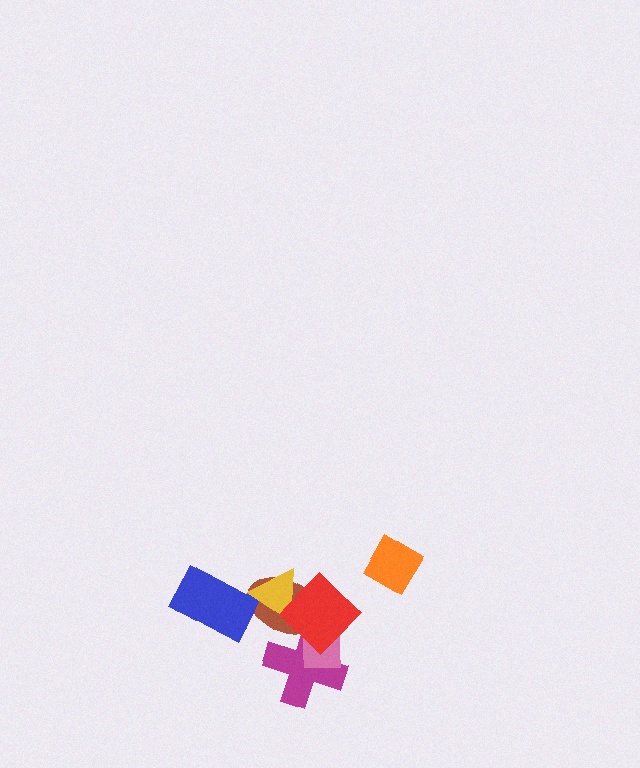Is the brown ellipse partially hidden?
Yes, it is partially covered by another shape.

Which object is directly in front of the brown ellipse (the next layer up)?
The magenta cross is directly in front of the brown ellipse.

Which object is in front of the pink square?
The red diamond is in front of the pink square.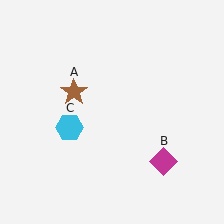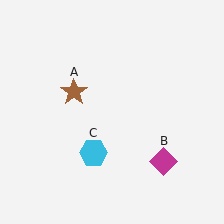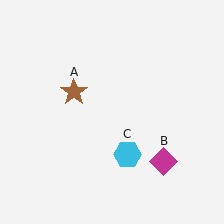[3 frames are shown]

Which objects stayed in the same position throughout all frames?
Brown star (object A) and magenta diamond (object B) remained stationary.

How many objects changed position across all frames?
1 object changed position: cyan hexagon (object C).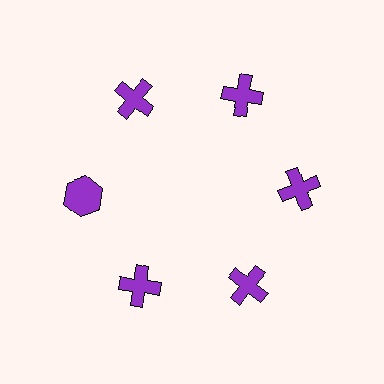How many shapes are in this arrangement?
There are 6 shapes arranged in a ring pattern.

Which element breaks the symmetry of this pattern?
The purple hexagon at roughly the 9 o'clock position breaks the symmetry. All other shapes are purple crosses.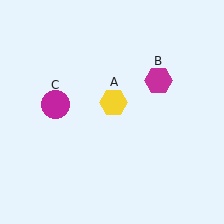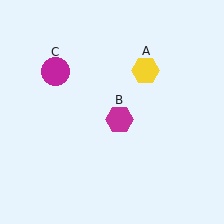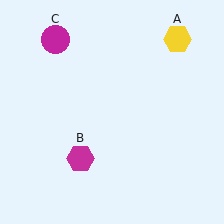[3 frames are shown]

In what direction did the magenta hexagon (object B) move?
The magenta hexagon (object B) moved down and to the left.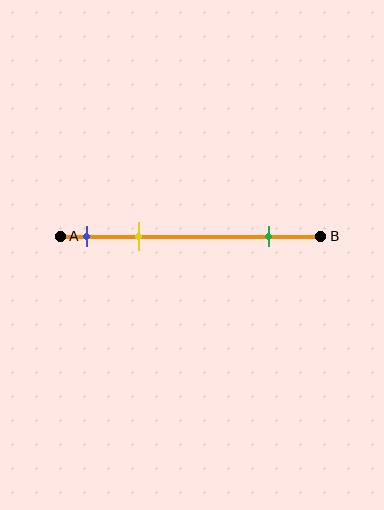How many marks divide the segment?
There are 3 marks dividing the segment.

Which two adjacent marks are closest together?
The blue and yellow marks are the closest adjacent pair.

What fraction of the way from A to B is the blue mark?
The blue mark is approximately 10% (0.1) of the way from A to B.